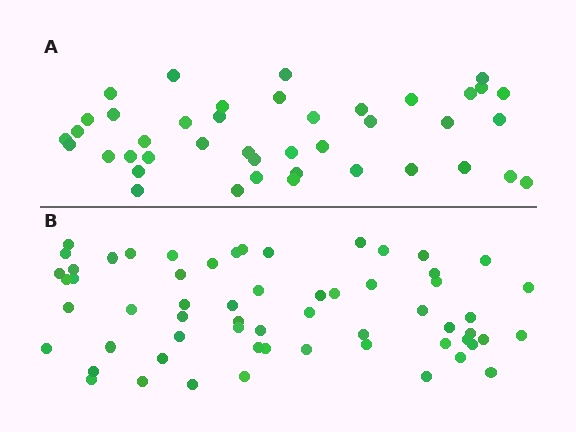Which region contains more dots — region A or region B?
Region B (the bottom region) has more dots.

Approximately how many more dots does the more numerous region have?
Region B has approximately 20 more dots than region A.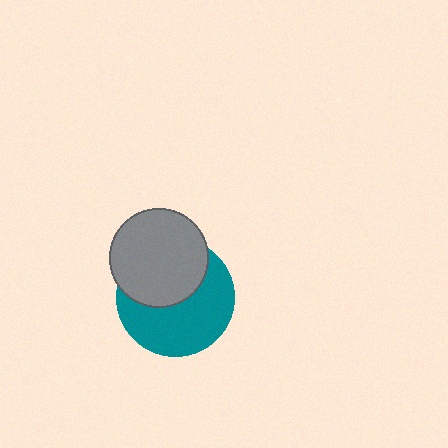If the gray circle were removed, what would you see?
You would see the complete teal circle.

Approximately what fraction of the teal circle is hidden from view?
Roughly 43% of the teal circle is hidden behind the gray circle.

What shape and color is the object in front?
The object in front is a gray circle.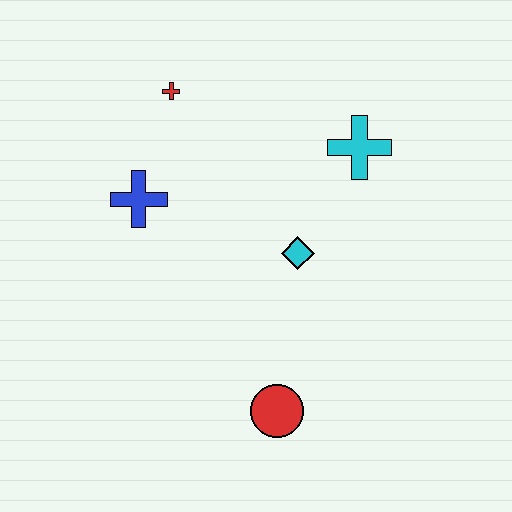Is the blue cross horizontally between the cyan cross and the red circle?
No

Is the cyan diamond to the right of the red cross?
Yes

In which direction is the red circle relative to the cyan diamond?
The red circle is below the cyan diamond.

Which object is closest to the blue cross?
The red cross is closest to the blue cross.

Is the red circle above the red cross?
No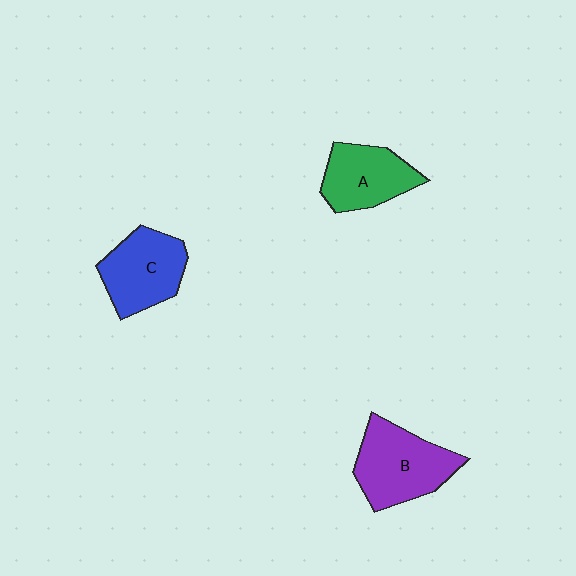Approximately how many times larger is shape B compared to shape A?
Approximately 1.3 times.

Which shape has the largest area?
Shape B (purple).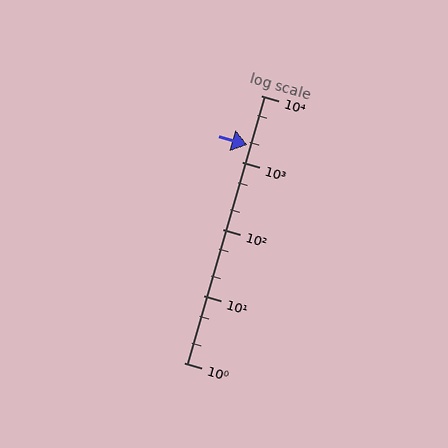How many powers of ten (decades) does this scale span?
The scale spans 4 decades, from 1 to 10000.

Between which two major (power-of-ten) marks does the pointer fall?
The pointer is between 1000 and 10000.